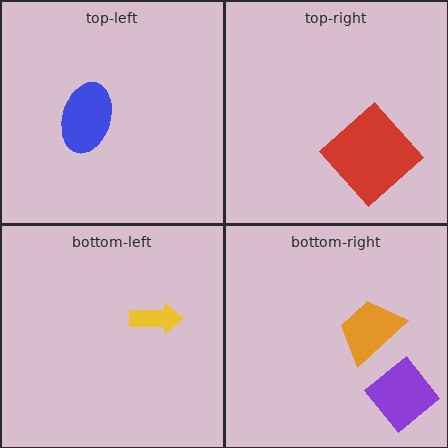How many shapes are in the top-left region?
1.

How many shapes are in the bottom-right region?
2.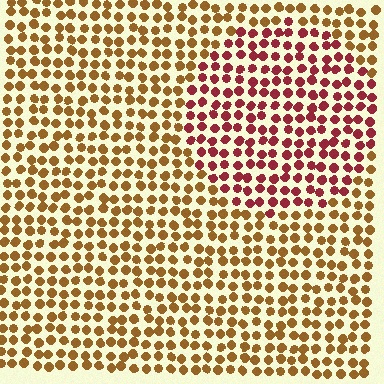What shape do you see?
I see a circle.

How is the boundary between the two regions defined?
The boundary is defined purely by a slight shift in hue (about 44 degrees). Spacing, size, and orientation are identical on both sides.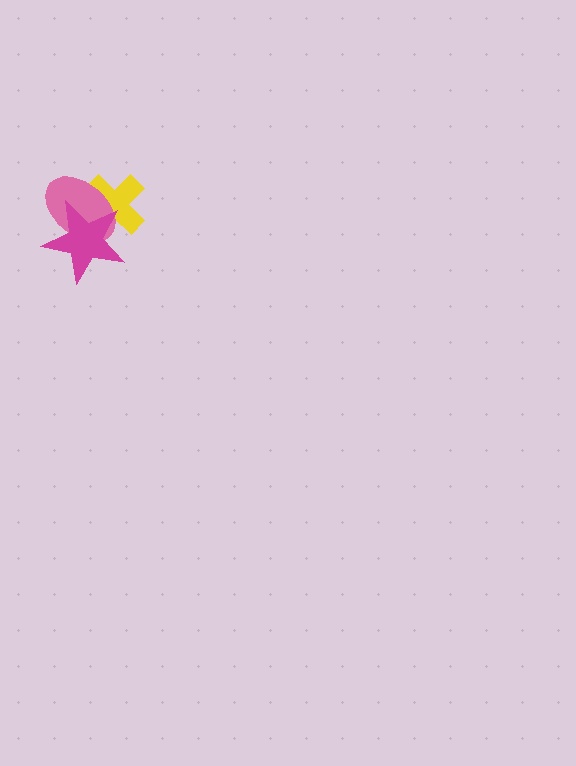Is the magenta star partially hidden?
No, no other shape covers it.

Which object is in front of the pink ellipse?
The magenta star is in front of the pink ellipse.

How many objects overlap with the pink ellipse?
2 objects overlap with the pink ellipse.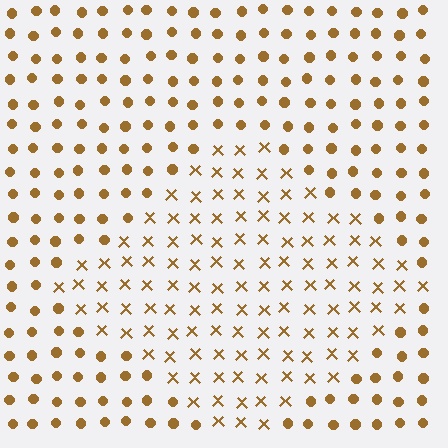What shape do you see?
I see a diamond.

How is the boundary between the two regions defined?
The boundary is defined by a change in element shape: X marks inside vs. circles outside. All elements share the same color and spacing.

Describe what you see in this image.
The image is filled with small brown elements arranged in a uniform grid. A diamond-shaped region contains X marks, while the surrounding area contains circles. The boundary is defined purely by the change in element shape.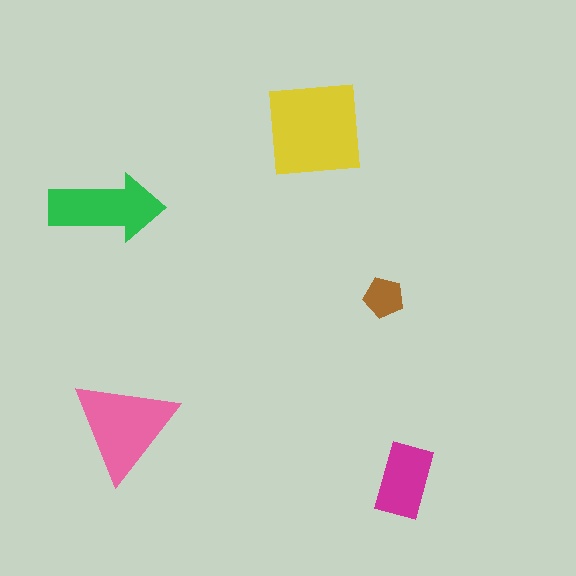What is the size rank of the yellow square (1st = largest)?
1st.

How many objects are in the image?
There are 5 objects in the image.